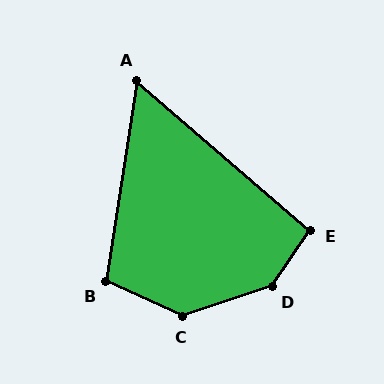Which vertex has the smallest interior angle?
A, at approximately 58 degrees.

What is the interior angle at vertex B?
Approximately 105 degrees (obtuse).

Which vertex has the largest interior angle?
D, at approximately 142 degrees.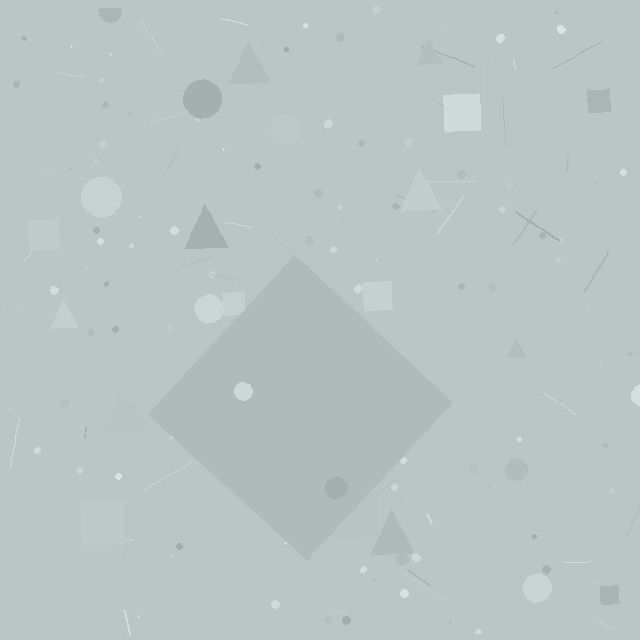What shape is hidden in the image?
A diamond is hidden in the image.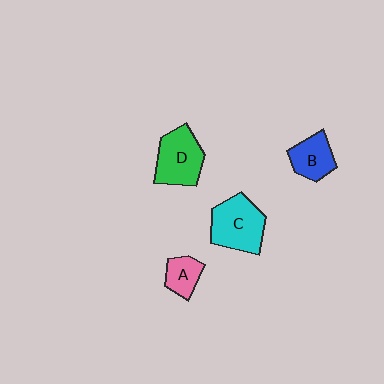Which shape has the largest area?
Shape C (cyan).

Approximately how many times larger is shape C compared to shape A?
Approximately 2.1 times.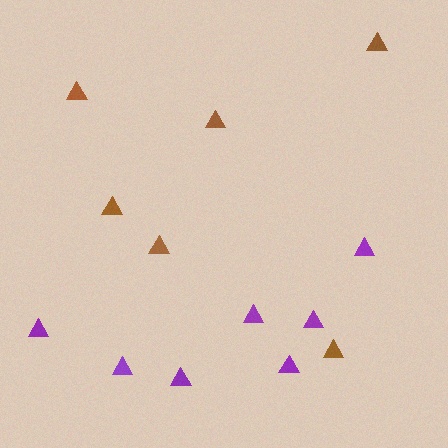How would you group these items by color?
There are 2 groups: one group of purple triangles (7) and one group of brown triangles (6).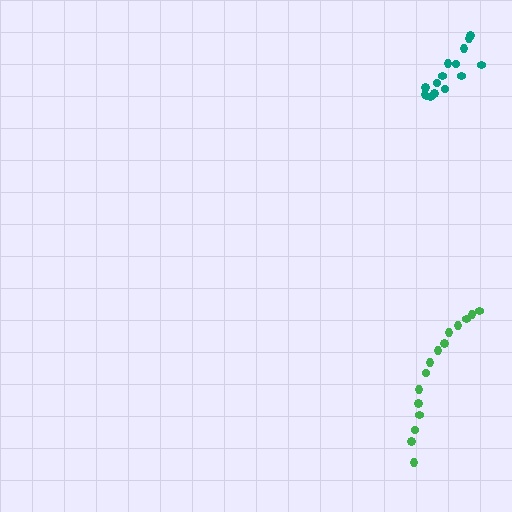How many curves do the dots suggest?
There are 2 distinct paths.